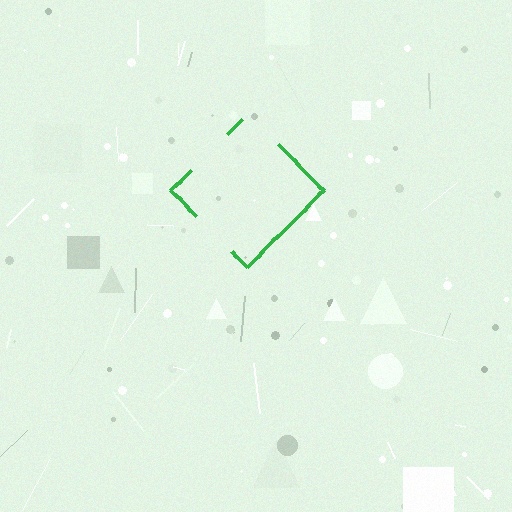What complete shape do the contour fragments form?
The contour fragments form a diamond.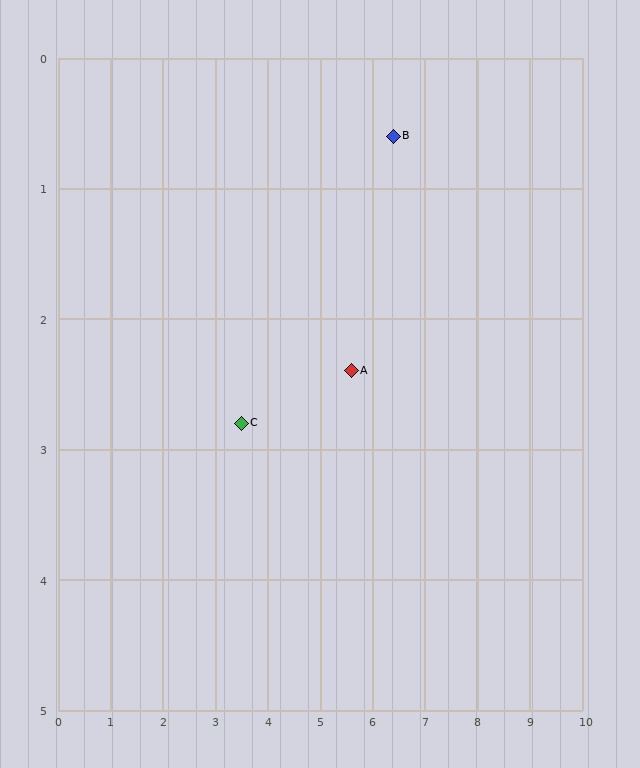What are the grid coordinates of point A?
Point A is at approximately (5.6, 2.4).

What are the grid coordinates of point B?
Point B is at approximately (6.4, 0.6).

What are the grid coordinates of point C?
Point C is at approximately (3.5, 2.8).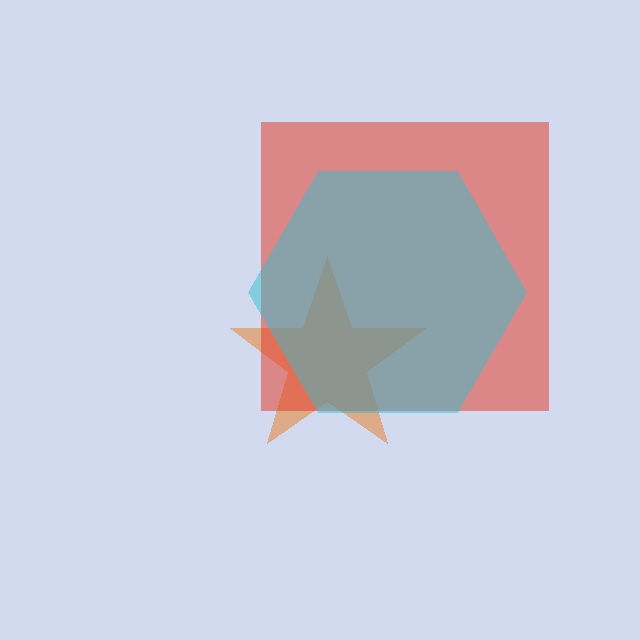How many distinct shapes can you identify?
There are 3 distinct shapes: an orange star, a red square, a cyan hexagon.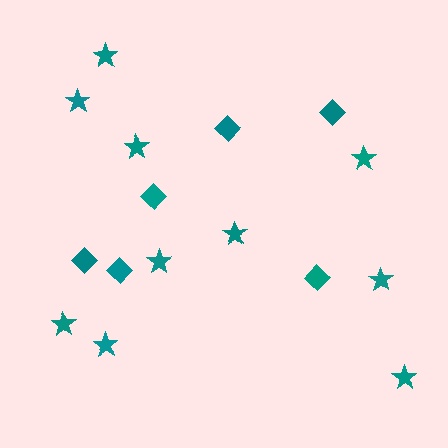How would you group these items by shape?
There are 2 groups: one group of stars (10) and one group of diamonds (6).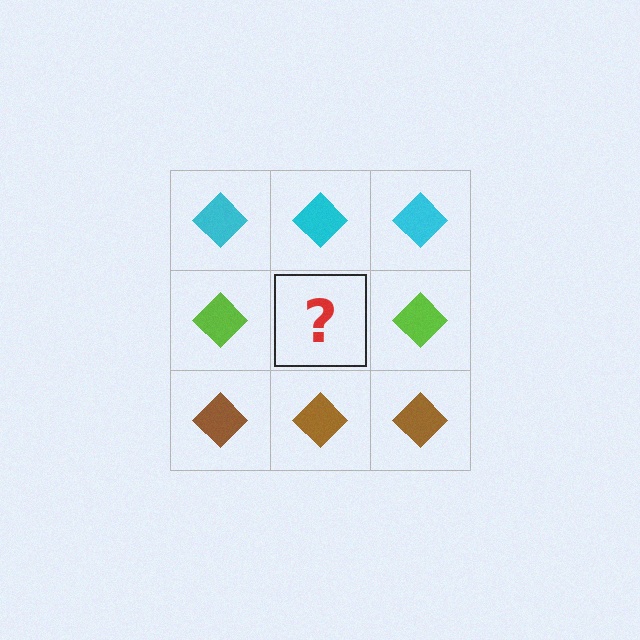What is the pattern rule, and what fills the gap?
The rule is that each row has a consistent color. The gap should be filled with a lime diamond.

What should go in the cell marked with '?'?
The missing cell should contain a lime diamond.